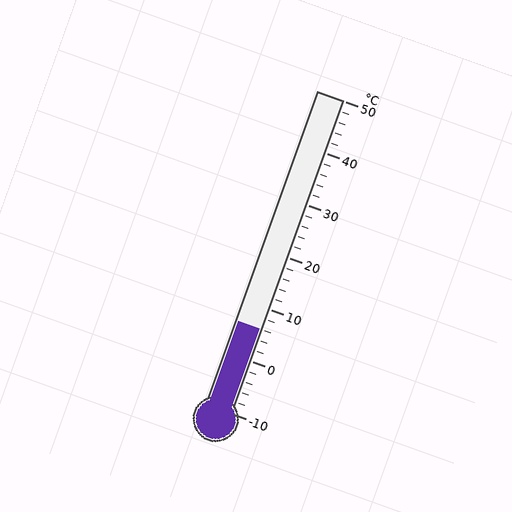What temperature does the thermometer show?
The thermometer shows approximately 6°C.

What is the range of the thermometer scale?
The thermometer scale ranges from -10°C to 50°C.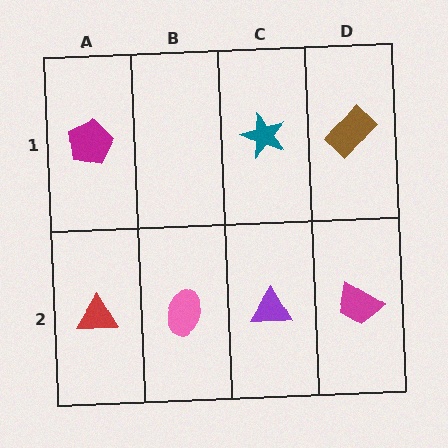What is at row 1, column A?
A magenta pentagon.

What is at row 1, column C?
A teal star.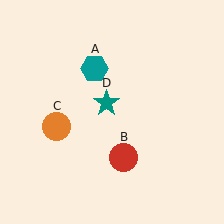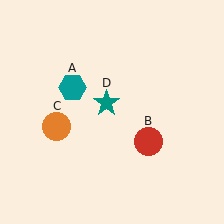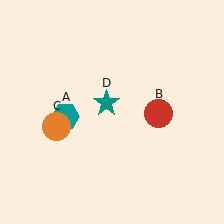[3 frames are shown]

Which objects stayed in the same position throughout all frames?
Orange circle (object C) and teal star (object D) remained stationary.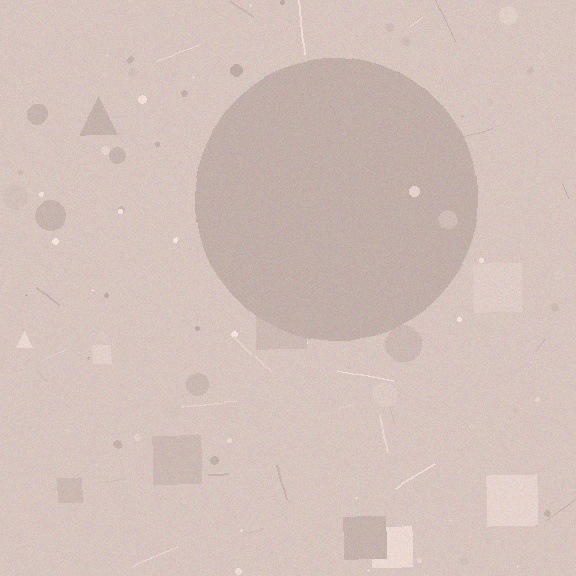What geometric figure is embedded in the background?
A circle is embedded in the background.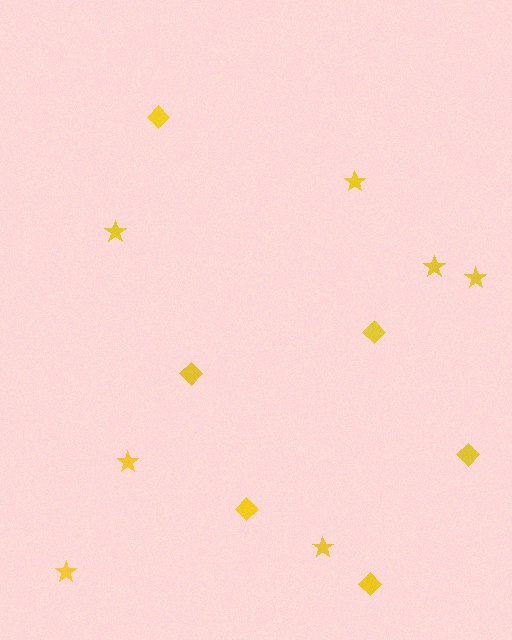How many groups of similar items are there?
There are 2 groups: one group of stars (7) and one group of diamonds (6).